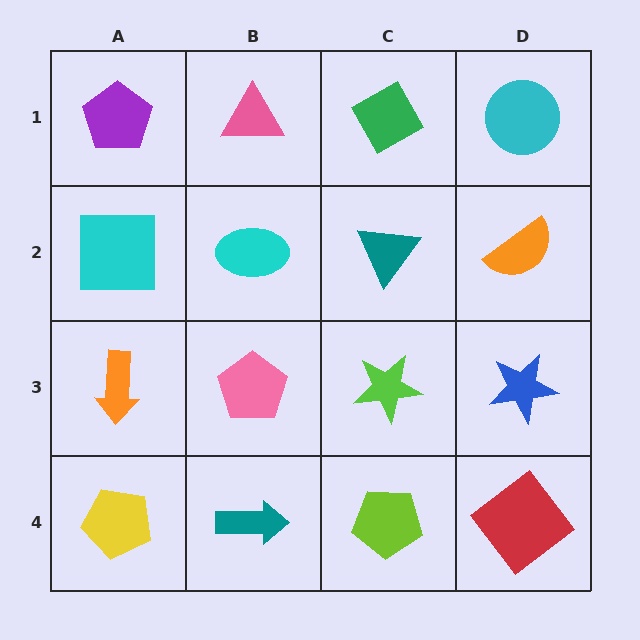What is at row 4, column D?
A red diamond.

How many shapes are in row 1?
4 shapes.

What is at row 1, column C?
A green diamond.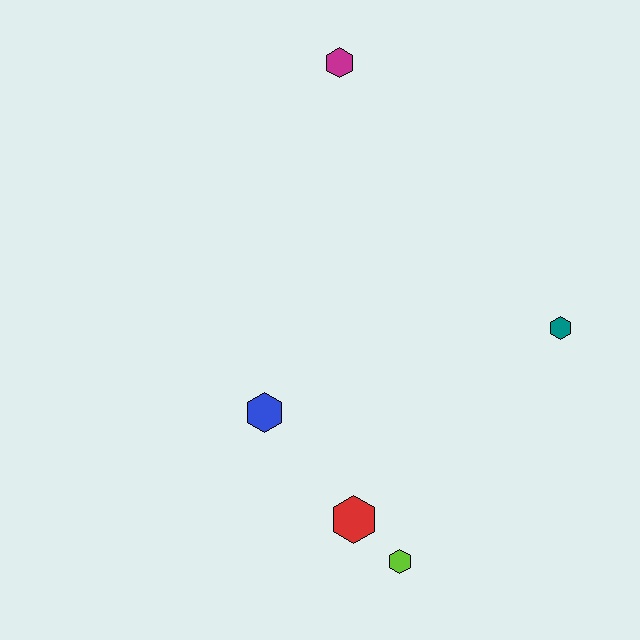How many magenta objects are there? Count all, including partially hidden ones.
There is 1 magenta object.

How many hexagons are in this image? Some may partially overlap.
There are 5 hexagons.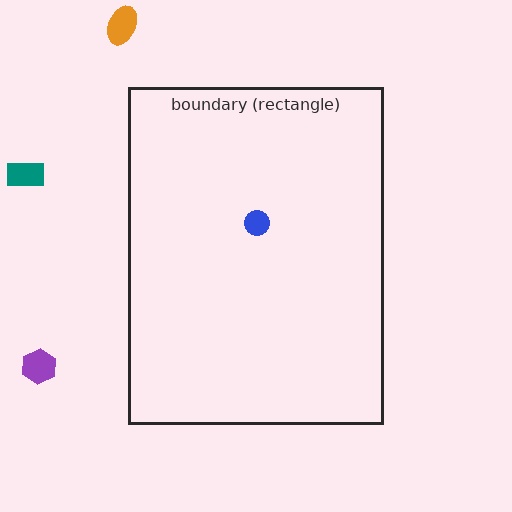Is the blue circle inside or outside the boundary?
Inside.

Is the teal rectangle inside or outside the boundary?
Outside.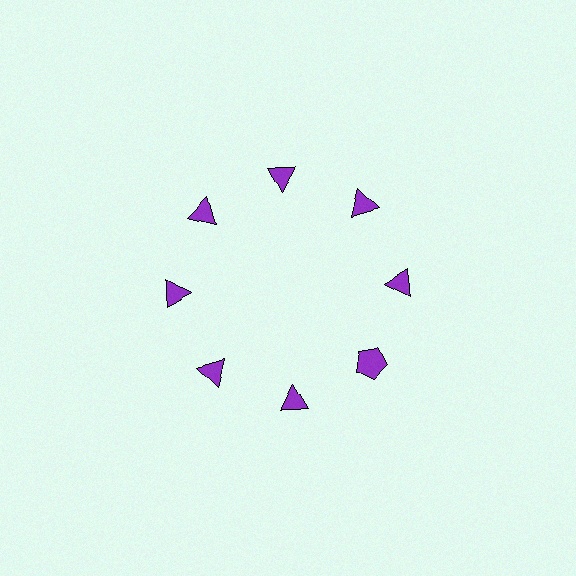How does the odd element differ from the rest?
It has a different shape: pentagon instead of triangle.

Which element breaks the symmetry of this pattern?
The purple pentagon at roughly the 4 o'clock position breaks the symmetry. All other shapes are purple triangles.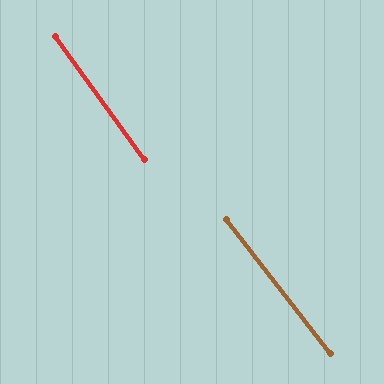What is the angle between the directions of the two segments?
Approximately 2 degrees.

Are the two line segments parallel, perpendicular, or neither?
Parallel — their directions differ by only 1.7°.